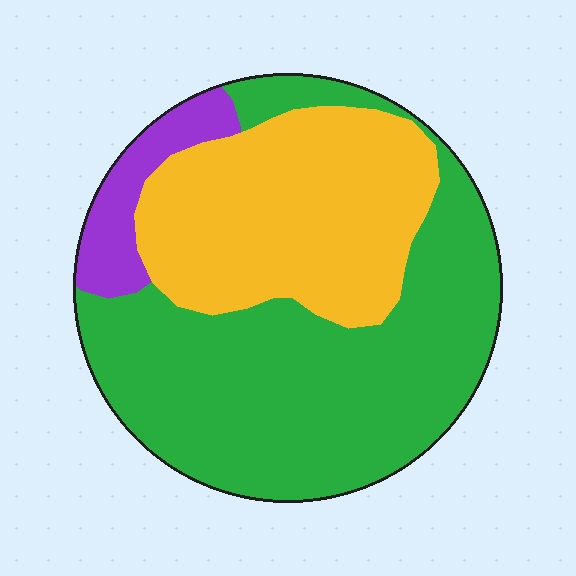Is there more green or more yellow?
Green.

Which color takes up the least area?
Purple, at roughly 10%.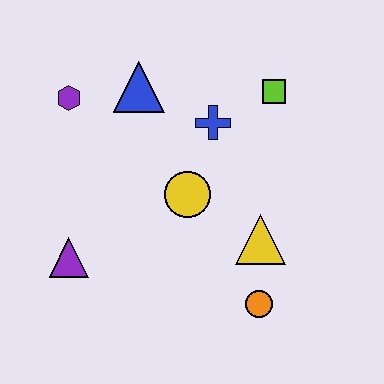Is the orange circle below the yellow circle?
Yes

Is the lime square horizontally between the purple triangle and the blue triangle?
No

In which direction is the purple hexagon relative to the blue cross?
The purple hexagon is to the left of the blue cross.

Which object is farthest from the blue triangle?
The orange circle is farthest from the blue triangle.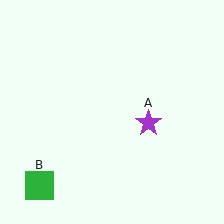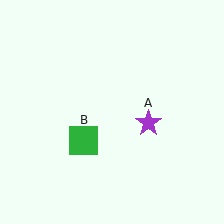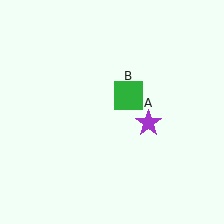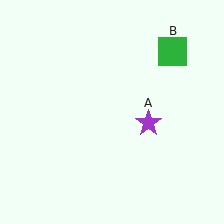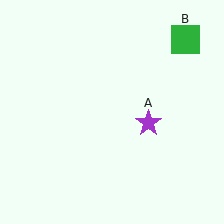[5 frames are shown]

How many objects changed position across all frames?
1 object changed position: green square (object B).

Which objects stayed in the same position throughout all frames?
Purple star (object A) remained stationary.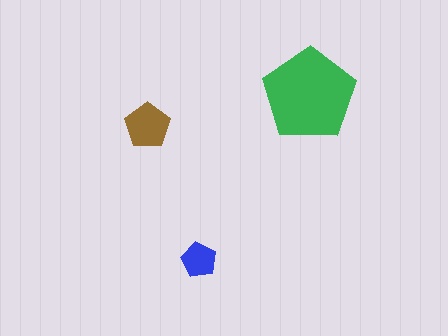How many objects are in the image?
There are 3 objects in the image.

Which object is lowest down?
The blue pentagon is bottommost.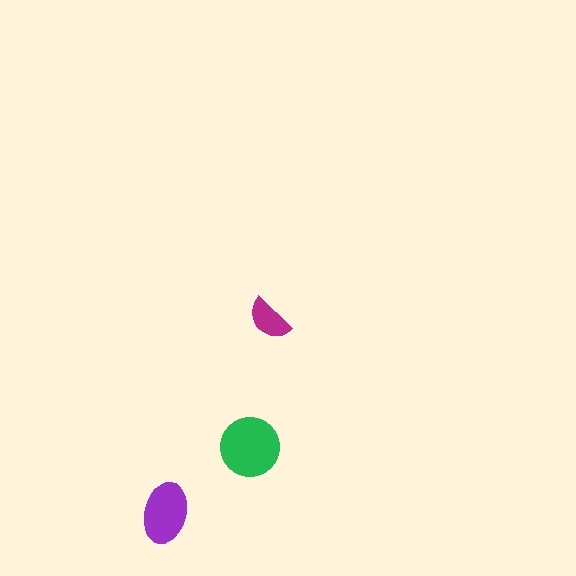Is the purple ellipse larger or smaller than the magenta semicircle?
Larger.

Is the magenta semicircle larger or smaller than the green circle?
Smaller.